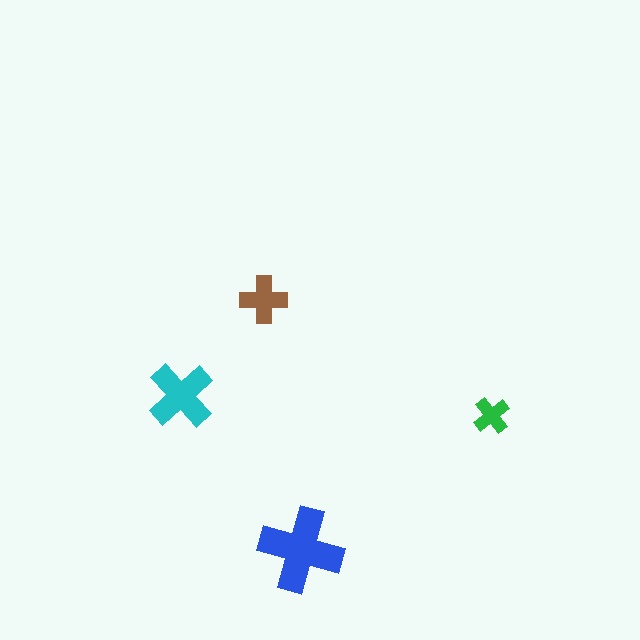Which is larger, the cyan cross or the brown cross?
The cyan one.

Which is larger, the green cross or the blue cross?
The blue one.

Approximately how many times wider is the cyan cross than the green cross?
About 2 times wider.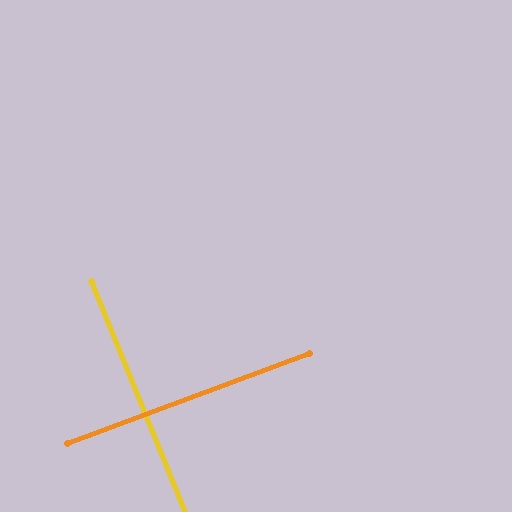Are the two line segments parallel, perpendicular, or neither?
Perpendicular — they meet at approximately 88°.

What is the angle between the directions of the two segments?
Approximately 88 degrees.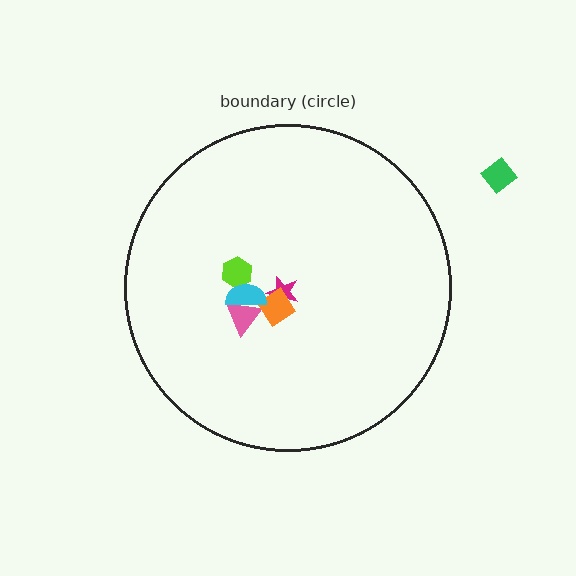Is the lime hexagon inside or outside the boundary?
Inside.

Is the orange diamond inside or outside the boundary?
Inside.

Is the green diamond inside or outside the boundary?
Outside.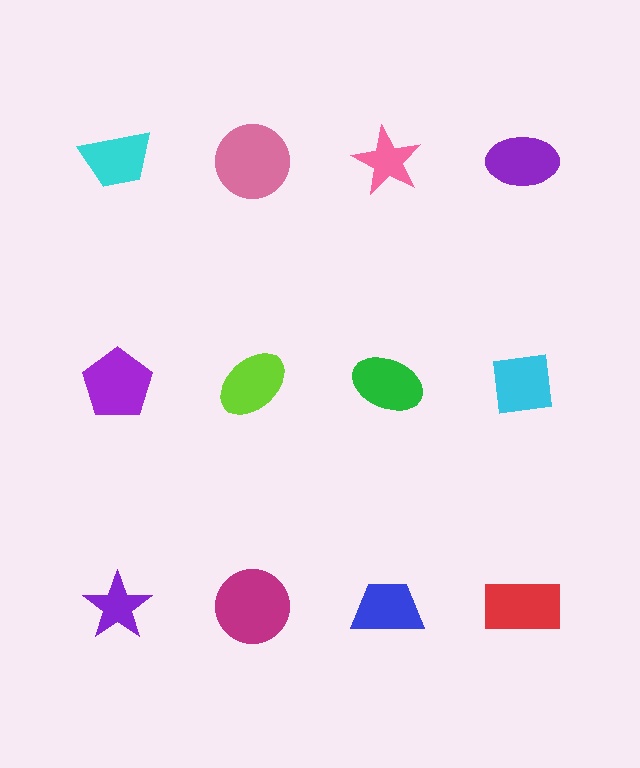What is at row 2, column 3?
A green ellipse.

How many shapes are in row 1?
4 shapes.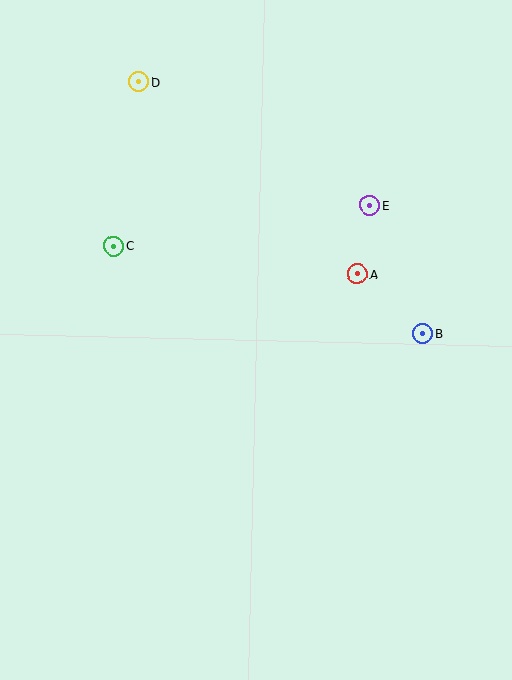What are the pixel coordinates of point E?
Point E is at (370, 206).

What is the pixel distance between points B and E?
The distance between B and E is 139 pixels.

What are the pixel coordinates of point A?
Point A is at (357, 274).